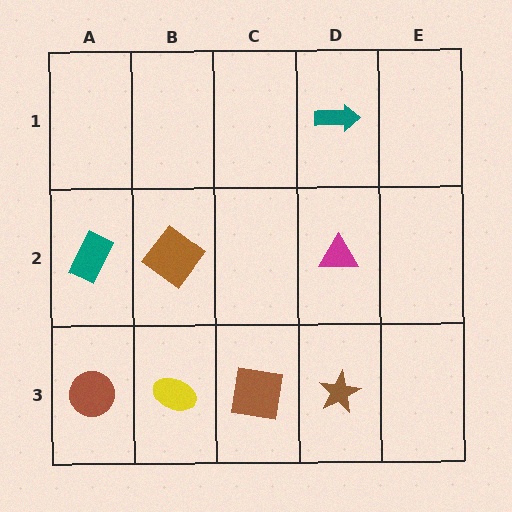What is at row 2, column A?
A teal rectangle.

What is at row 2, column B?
A brown diamond.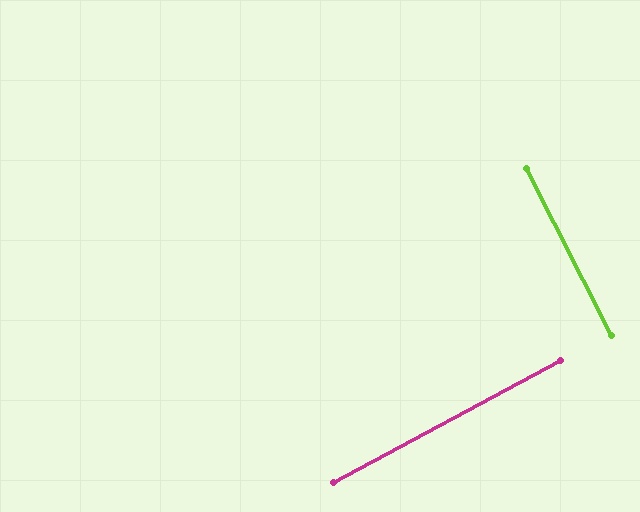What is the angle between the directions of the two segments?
Approximately 89 degrees.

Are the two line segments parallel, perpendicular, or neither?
Perpendicular — they meet at approximately 89°.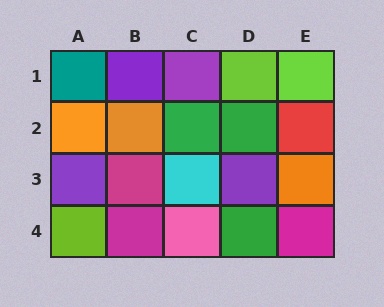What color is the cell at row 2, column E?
Red.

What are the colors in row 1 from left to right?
Teal, purple, purple, lime, lime.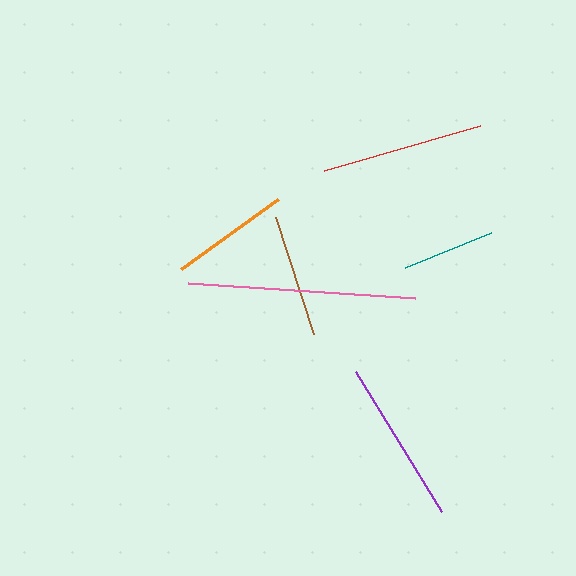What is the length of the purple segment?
The purple segment is approximately 165 pixels long.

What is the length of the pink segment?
The pink segment is approximately 228 pixels long.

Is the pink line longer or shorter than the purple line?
The pink line is longer than the purple line.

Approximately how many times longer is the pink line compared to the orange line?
The pink line is approximately 1.9 times the length of the orange line.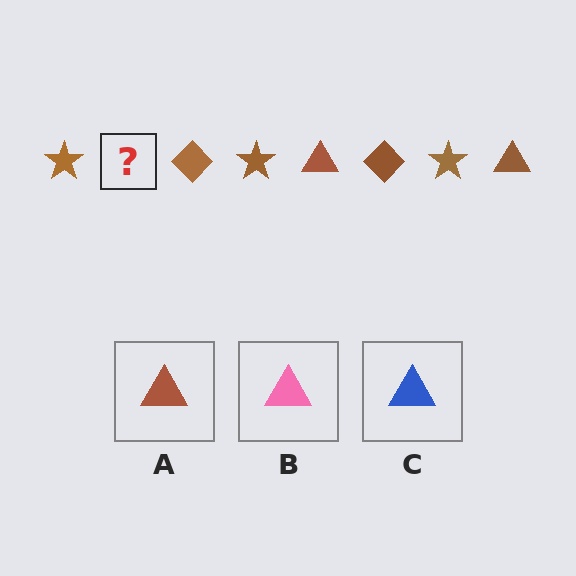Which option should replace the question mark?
Option A.